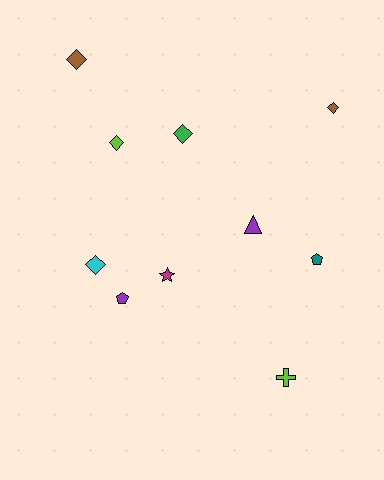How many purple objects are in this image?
There are 2 purple objects.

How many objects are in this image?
There are 10 objects.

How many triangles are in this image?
There is 1 triangle.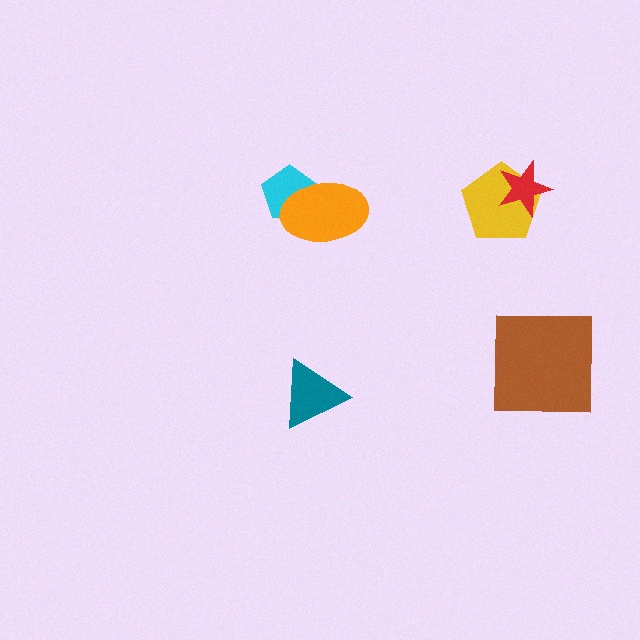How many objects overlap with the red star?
1 object overlaps with the red star.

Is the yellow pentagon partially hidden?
Yes, it is partially covered by another shape.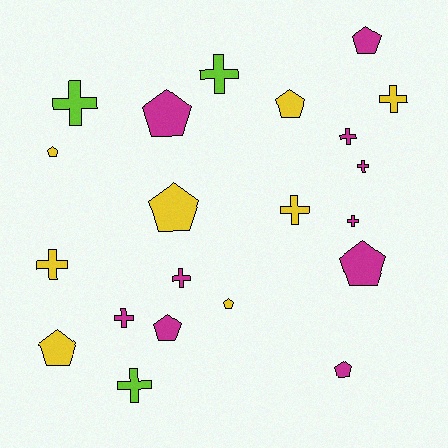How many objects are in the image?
There are 21 objects.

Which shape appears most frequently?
Cross, with 11 objects.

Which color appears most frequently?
Magenta, with 10 objects.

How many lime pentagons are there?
There are no lime pentagons.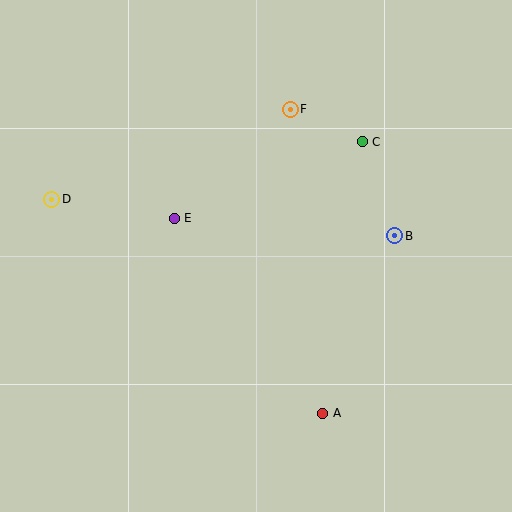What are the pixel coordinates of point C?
Point C is at (362, 142).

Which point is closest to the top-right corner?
Point C is closest to the top-right corner.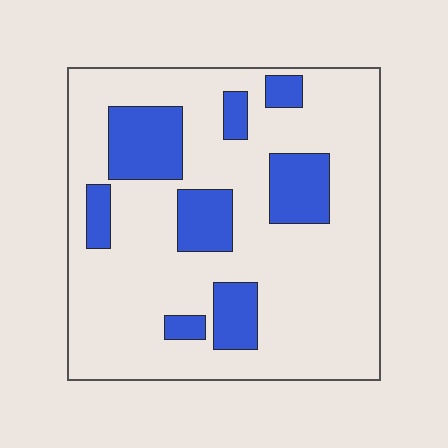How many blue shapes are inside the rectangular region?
8.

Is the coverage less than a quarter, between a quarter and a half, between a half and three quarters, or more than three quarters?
Less than a quarter.